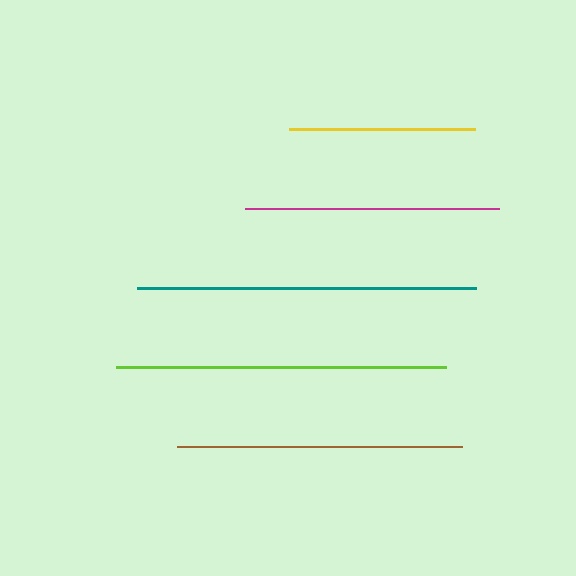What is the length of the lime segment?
The lime segment is approximately 330 pixels long.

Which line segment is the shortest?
The yellow line is the shortest at approximately 186 pixels.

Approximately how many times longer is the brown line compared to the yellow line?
The brown line is approximately 1.5 times the length of the yellow line.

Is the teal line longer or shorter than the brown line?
The teal line is longer than the brown line.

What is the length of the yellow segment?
The yellow segment is approximately 186 pixels long.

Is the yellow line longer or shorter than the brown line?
The brown line is longer than the yellow line.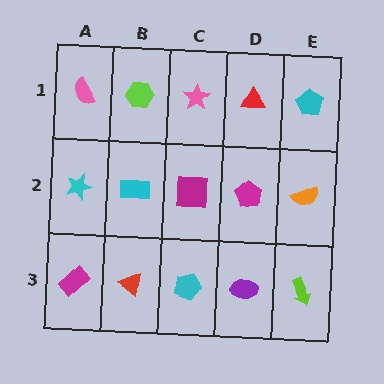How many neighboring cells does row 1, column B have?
3.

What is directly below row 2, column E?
A lime arrow.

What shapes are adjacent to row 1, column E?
An orange semicircle (row 2, column E), a red triangle (row 1, column D).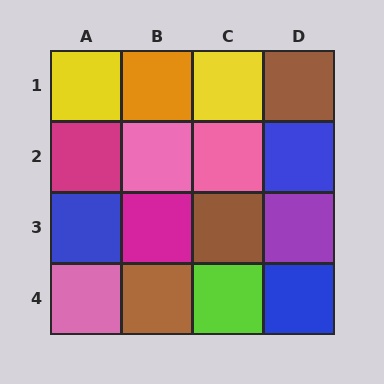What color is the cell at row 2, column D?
Blue.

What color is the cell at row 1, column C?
Yellow.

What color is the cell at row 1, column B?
Orange.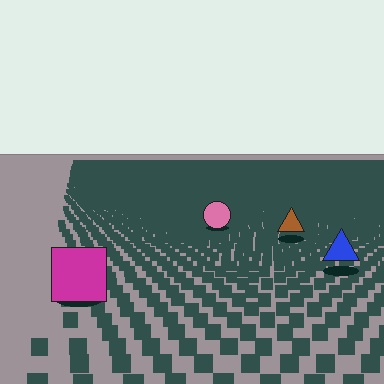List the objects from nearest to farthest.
From nearest to farthest: the magenta square, the blue triangle, the brown triangle, the pink circle.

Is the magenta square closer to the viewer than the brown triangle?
Yes. The magenta square is closer — you can tell from the texture gradient: the ground texture is coarser near it.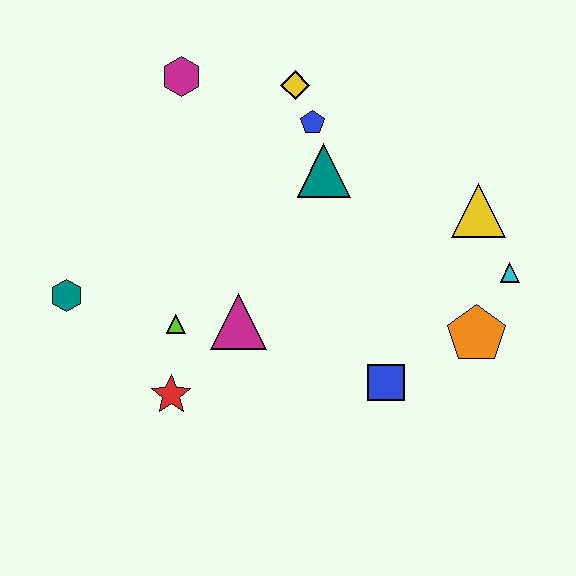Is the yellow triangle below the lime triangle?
No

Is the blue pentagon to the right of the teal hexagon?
Yes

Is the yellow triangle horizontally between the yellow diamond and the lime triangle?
No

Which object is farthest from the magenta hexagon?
The orange pentagon is farthest from the magenta hexagon.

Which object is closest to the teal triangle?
The blue pentagon is closest to the teal triangle.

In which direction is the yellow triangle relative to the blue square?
The yellow triangle is above the blue square.